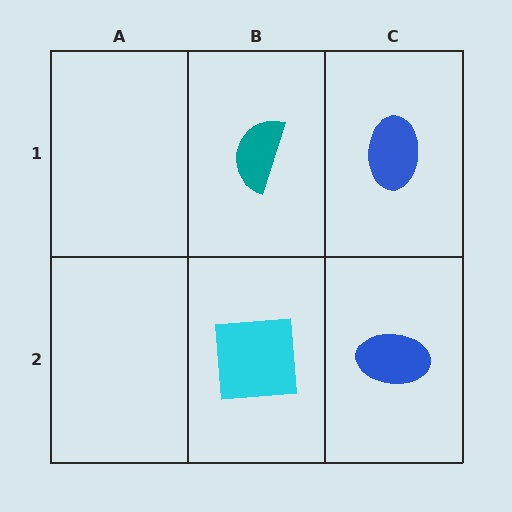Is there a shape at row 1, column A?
No, that cell is empty.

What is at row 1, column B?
A teal semicircle.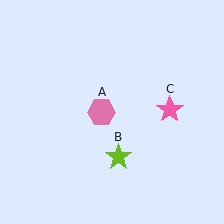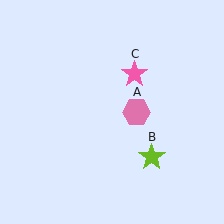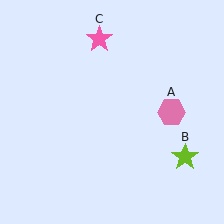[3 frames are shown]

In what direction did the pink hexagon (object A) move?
The pink hexagon (object A) moved right.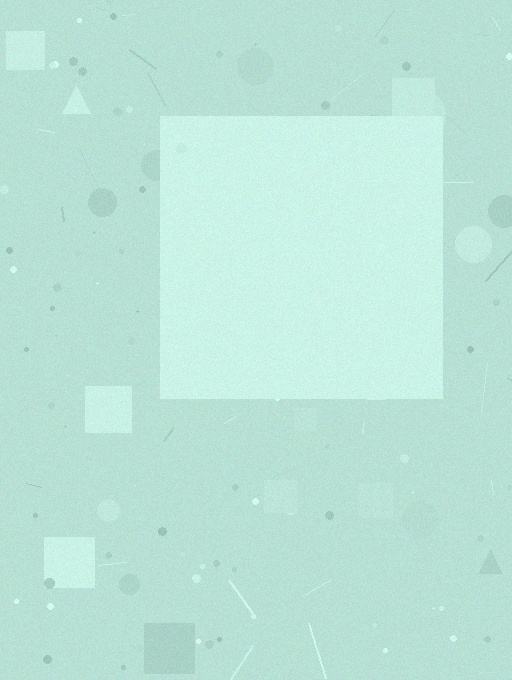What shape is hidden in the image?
A square is hidden in the image.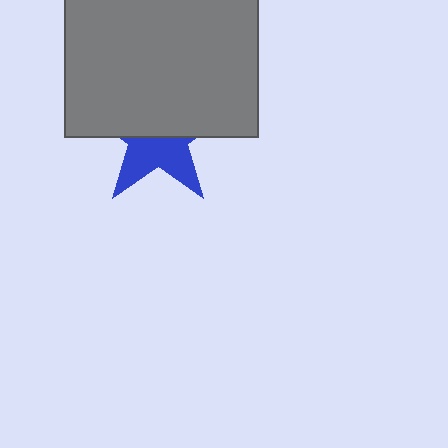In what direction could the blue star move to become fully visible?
The blue star could move down. That would shift it out from behind the gray square entirely.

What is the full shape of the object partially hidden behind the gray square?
The partially hidden object is a blue star.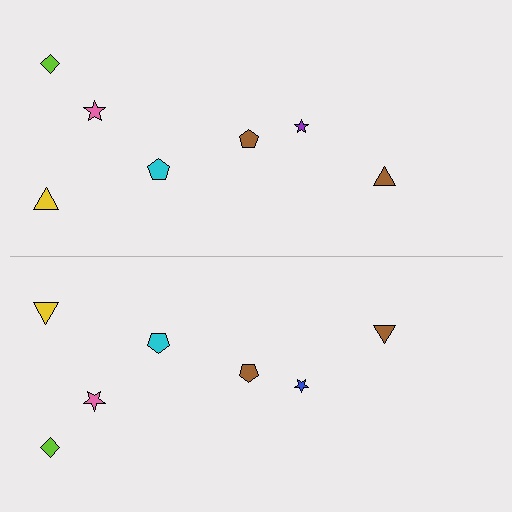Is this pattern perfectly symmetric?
No, the pattern is not perfectly symmetric. The blue star on the bottom side breaks the symmetry — its mirror counterpart is purple.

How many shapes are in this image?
There are 14 shapes in this image.